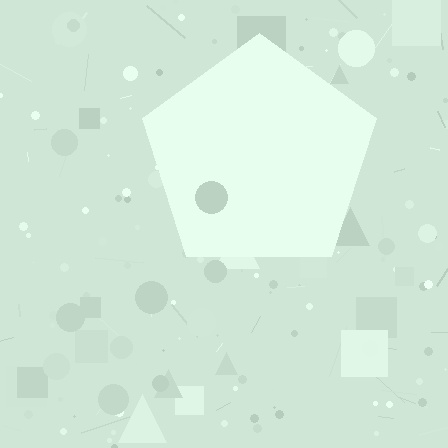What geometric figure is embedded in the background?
A pentagon is embedded in the background.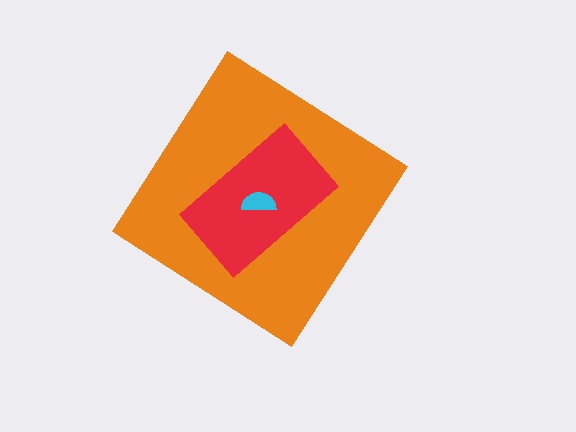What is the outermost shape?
The orange diamond.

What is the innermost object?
The cyan semicircle.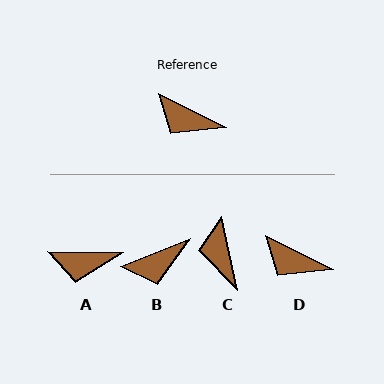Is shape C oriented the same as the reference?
No, it is off by about 52 degrees.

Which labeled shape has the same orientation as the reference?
D.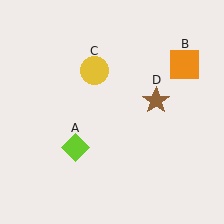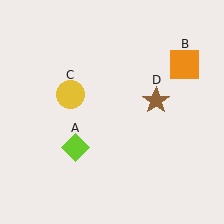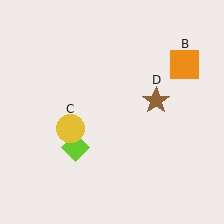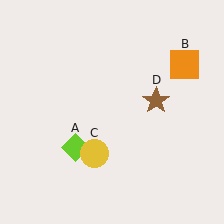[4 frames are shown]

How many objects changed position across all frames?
1 object changed position: yellow circle (object C).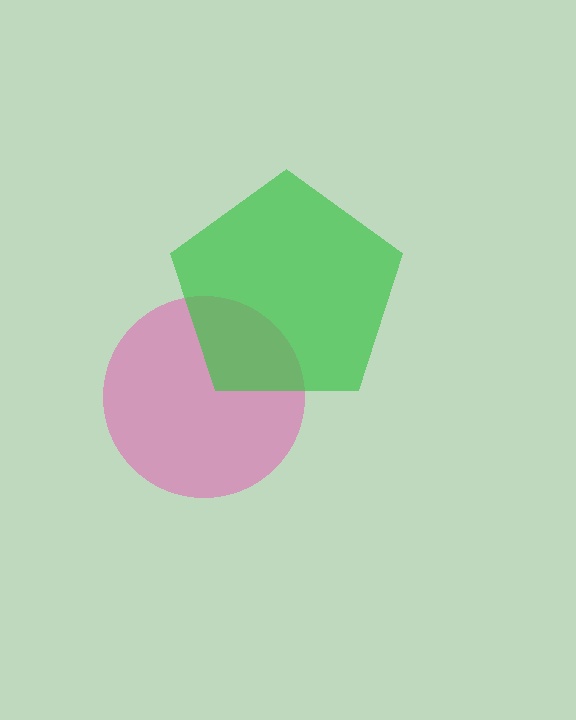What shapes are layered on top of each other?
The layered shapes are: a pink circle, a green pentagon.